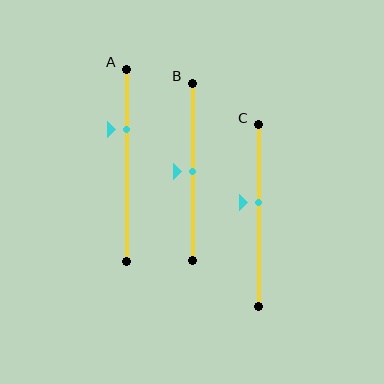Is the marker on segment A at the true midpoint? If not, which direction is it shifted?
No, the marker on segment A is shifted upward by about 19% of the segment length.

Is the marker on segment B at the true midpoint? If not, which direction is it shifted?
Yes, the marker on segment B is at the true midpoint.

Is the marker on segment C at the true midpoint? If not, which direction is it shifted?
No, the marker on segment C is shifted upward by about 7% of the segment length.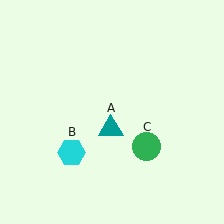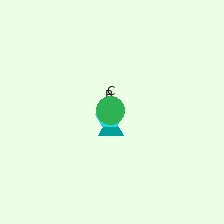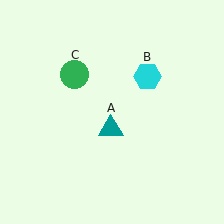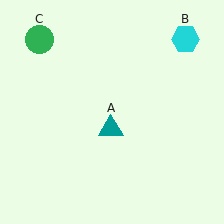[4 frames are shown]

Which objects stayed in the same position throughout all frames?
Teal triangle (object A) remained stationary.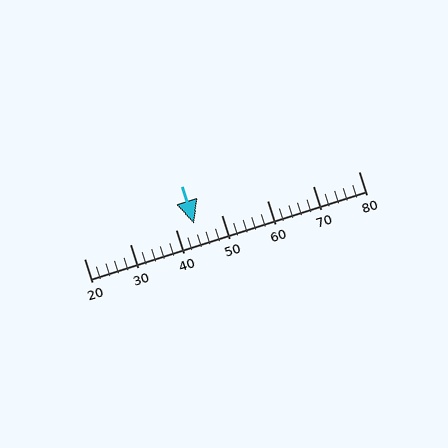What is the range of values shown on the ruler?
The ruler shows values from 20 to 80.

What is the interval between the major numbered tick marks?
The major tick marks are spaced 10 units apart.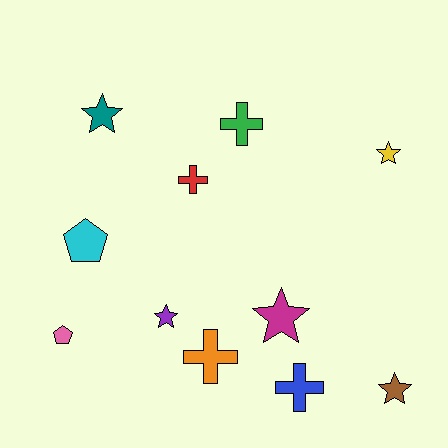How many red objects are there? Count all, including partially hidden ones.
There is 1 red object.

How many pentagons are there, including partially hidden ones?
There are 2 pentagons.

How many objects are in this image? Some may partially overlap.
There are 11 objects.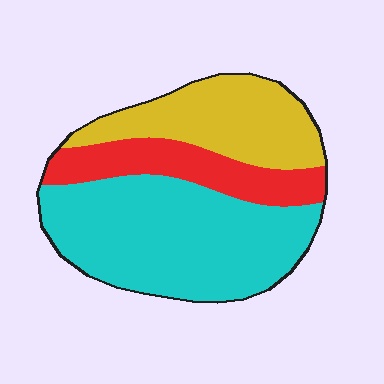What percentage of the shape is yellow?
Yellow takes up about one quarter (1/4) of the shape.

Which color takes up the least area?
Red, at roughly 20%.